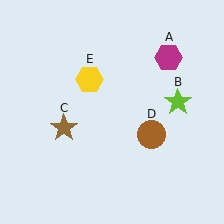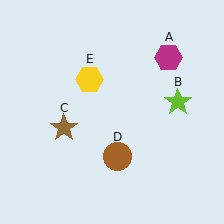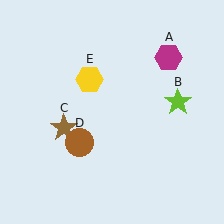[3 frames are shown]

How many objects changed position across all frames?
1 object changed position: brown circle (object D).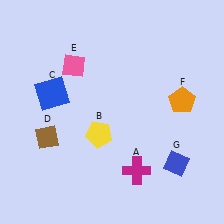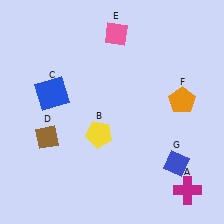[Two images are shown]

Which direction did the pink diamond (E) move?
The pink diamond (E) moved right.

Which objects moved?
The objects that moved are: the magenta cross (A), the pink diamond (E).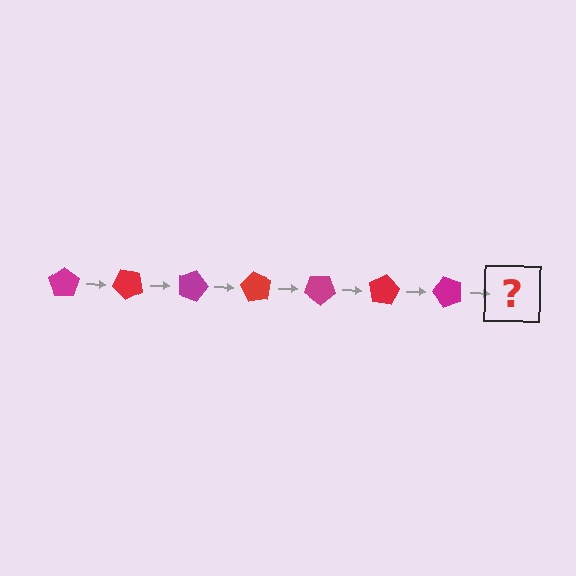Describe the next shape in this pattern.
It should be a red pentagon, rotated 315 degrees from the start.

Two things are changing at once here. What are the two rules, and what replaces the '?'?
The two rules are that it rotates 45 degrees each step and the color cycles through magenta and red. The '?' should be a red pentagon, rotated 315 degrees from the start.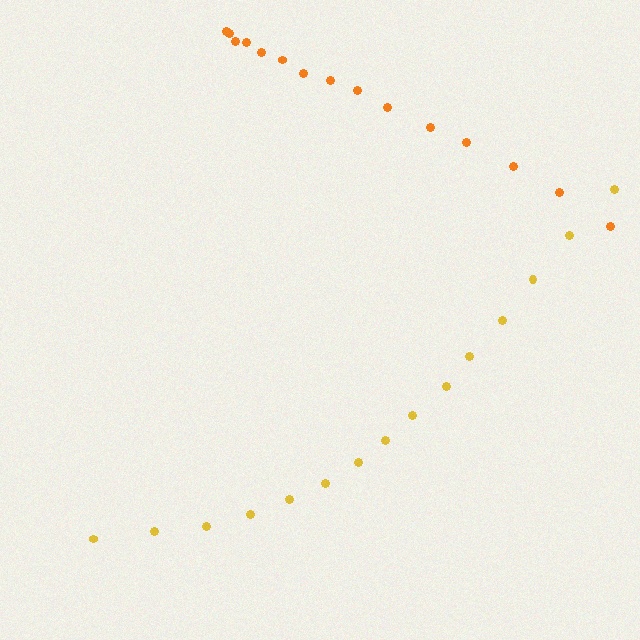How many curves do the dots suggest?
There are 2 distinct paths.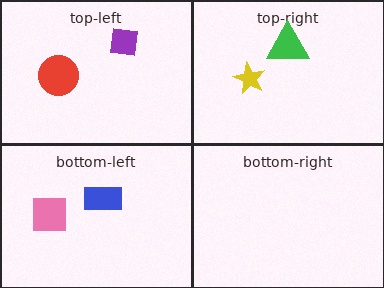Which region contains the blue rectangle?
The bottom-left region.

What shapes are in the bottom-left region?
The blue rectangle, the pink square.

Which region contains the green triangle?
The top-right region.